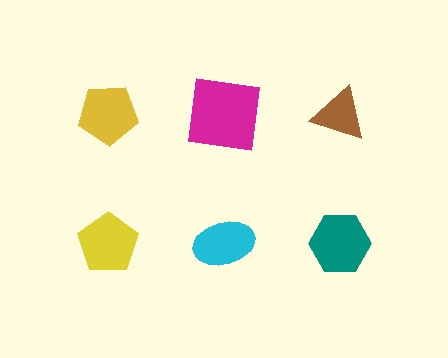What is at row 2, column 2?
A cyan ellipse.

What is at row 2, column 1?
A yellow pentagon.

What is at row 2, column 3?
A teal hexagon.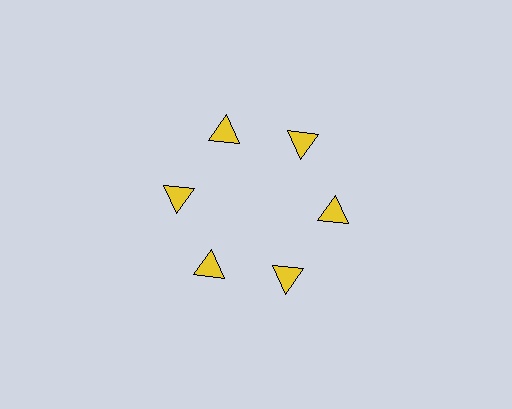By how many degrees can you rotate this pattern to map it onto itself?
The pattern maps onto itself every 60 degrees of rotation.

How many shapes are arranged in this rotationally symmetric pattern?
There are 6 shapes, arranged in 6 groups of 1.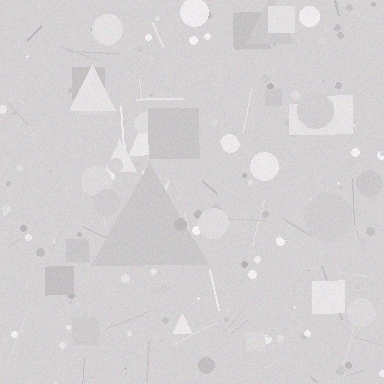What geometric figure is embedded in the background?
A triangle is embedded in the background.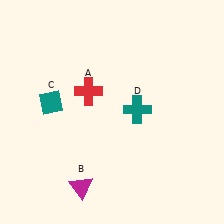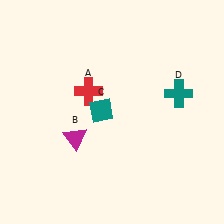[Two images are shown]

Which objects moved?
The objects that moved are: the magenta triangle (B), the teal diamond (C), the teal cross (D).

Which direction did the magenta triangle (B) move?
The magenta triangle (B) moved up.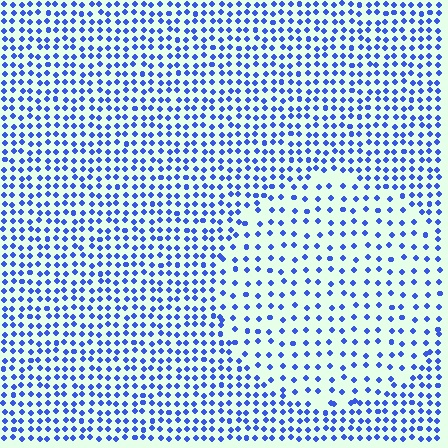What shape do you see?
I see a circle.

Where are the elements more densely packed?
The elements are more densely packed outside the circle boundary.